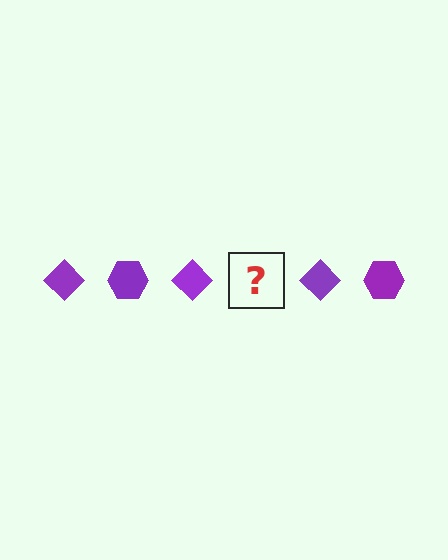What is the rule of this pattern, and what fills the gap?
The rule is that the pattern cycles through diamond, hexagon shapes in purple. The gap should be filled with a purple hexagon.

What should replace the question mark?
The question mark should be replaced with a purple hexagon.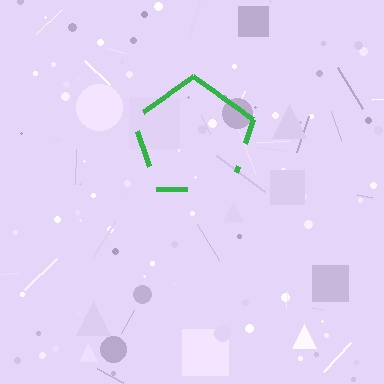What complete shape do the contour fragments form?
The contour fragments form a pentagon.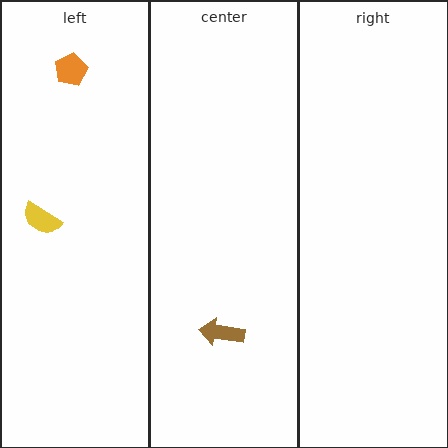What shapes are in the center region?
The brown arrow.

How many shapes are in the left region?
2.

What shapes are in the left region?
The orange pentagon, the yellow semicircle.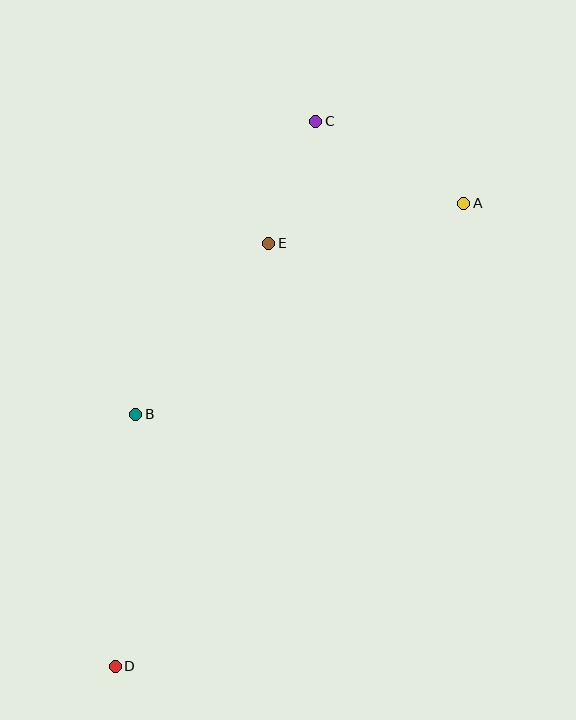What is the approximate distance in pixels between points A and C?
The distance between A and C is approximately 169 pixels.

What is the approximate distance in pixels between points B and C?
The distance between B and C is approximately 344 pixels.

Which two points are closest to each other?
Points C and E are closest to each other.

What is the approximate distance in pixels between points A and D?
The distance between A and D is approximately 579 pixels.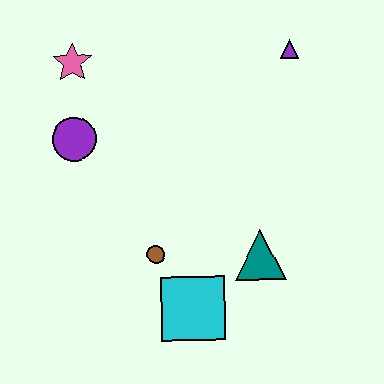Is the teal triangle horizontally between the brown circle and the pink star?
No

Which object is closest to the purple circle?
The pink star is closest to the purple circle.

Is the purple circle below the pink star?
Yes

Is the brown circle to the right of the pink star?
Yes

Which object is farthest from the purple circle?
The purple triangle is farthest from the purple circle.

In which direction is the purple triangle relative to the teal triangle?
The purple triangle is above the teal triangle.